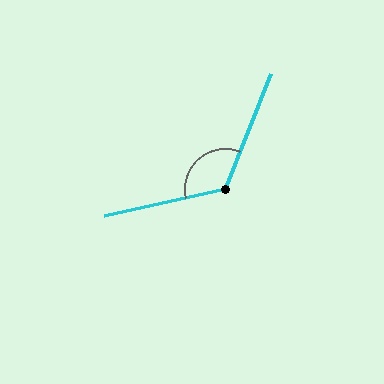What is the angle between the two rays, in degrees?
Approximately 124 degrees.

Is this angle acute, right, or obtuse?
It is obtuse.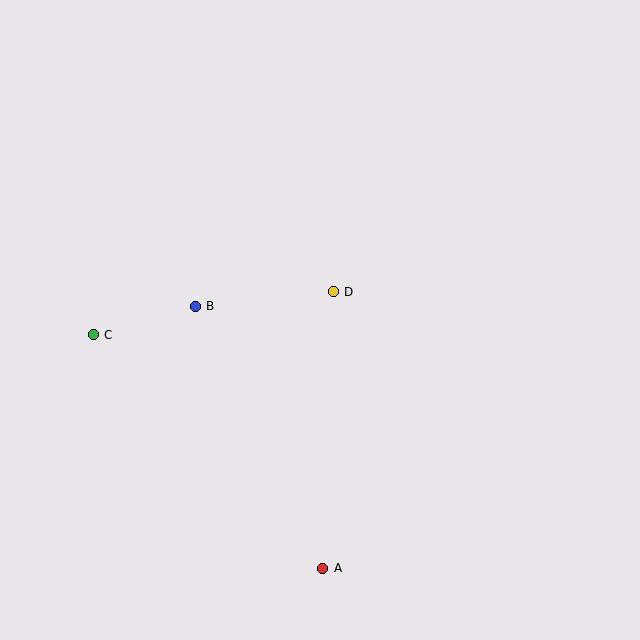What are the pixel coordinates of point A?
Point A is at (323, 568).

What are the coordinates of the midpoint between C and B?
The midpoint between C and B is at (144, 320).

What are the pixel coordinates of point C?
Point C is at (93, 335).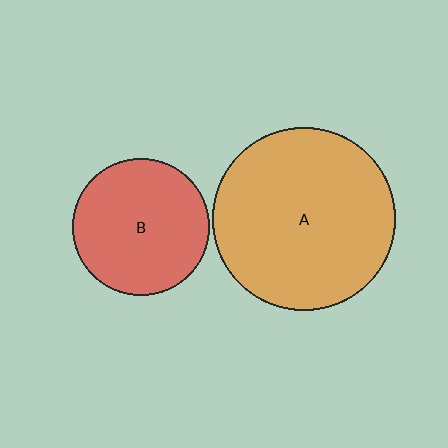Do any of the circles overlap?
No, none of the circles overlap.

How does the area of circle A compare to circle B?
Approximately 1.8 times.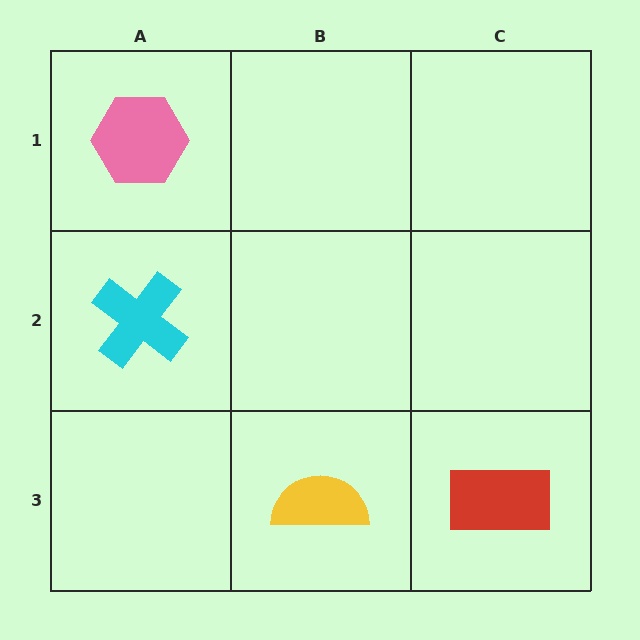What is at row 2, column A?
A cyan cross.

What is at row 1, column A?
A pink hexagon.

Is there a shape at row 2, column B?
No, that cell is empty.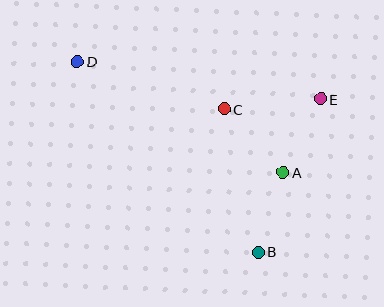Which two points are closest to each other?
Points A and E are closest to each other.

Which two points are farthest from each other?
Points B and D are farthest from each other.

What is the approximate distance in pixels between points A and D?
The distance between A and D is approximately 234 pixels.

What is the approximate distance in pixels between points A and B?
The distance between A and B is approximately 84 pixels.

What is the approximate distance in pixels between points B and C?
The distance between B and C is approximately 147 pixels.